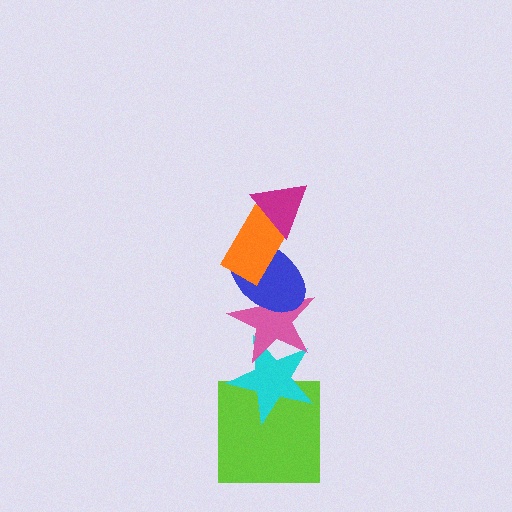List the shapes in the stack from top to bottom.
From top to bottom: the magenta triangle, the orange rectangle, the blue ellipse, the pink star, the cyan star, the lime square.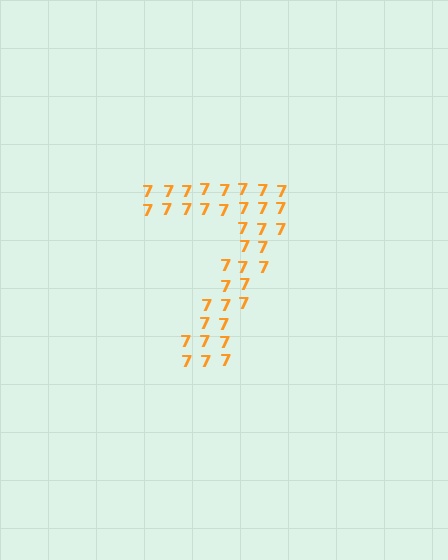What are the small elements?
The small elements are digit 7's.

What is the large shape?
The large shape is the digit 7.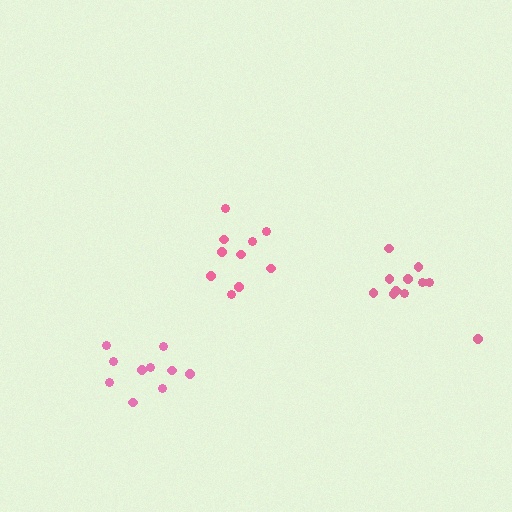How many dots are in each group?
Group 1: 10 dots, Group 2: 11 dots, Group 3: 10 dots (31 total).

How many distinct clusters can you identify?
There are 3 distinct clusters.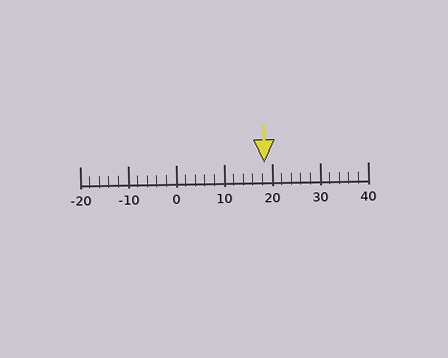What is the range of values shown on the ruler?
The ruler shows values from -20 to 40.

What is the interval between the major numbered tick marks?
The major tick marks are spaced 10 units apart.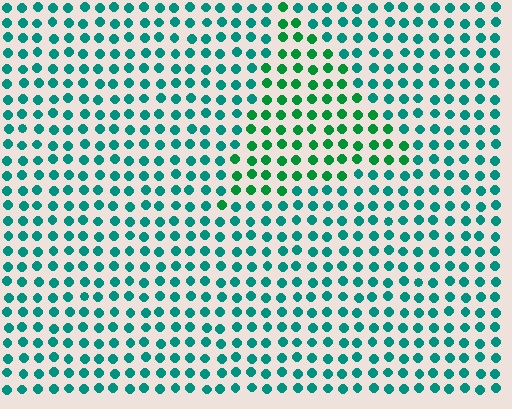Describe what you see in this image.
The image is filled with small teal elements in a uniform arrangement. A triangle-shaped region is visible where the elements are tinted to a slightly different hue, forming a subtle color boundary.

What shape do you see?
I see a triangle.